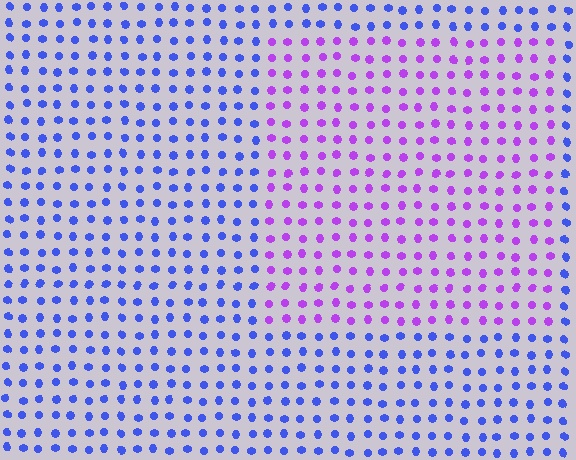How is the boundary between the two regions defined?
The boundary is defined purely by a slight shift in hue (about 50 degrees). Spacing, size, and orientation are identical on both sides.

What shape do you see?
I see a rectangle.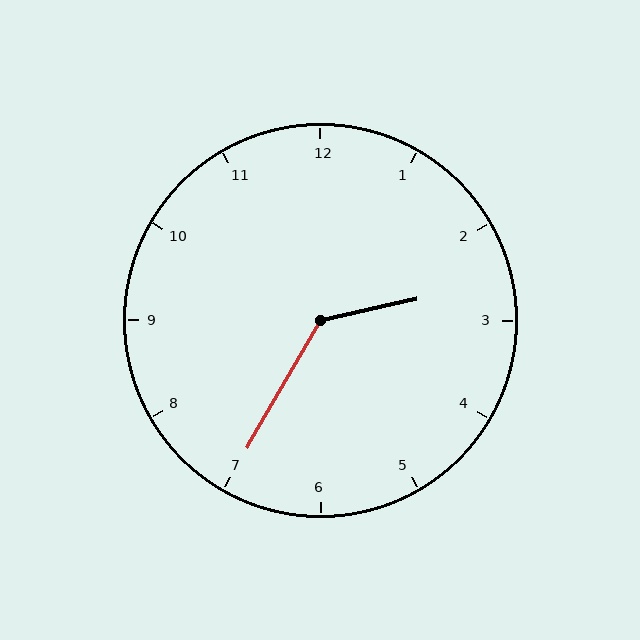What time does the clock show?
2:35.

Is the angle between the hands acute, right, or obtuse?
It is obtuse.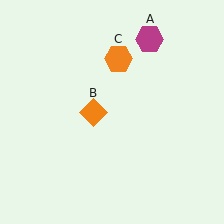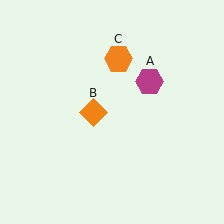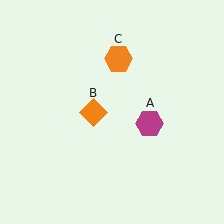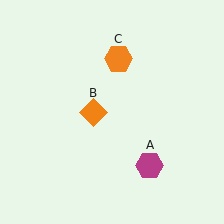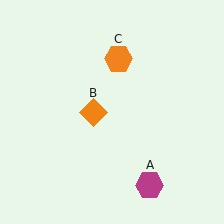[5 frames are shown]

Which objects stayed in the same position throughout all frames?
Orange diamond (object B) and orange hexagon (object C) remained stationary.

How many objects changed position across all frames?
1 object changed position: magenta hexagon (object A).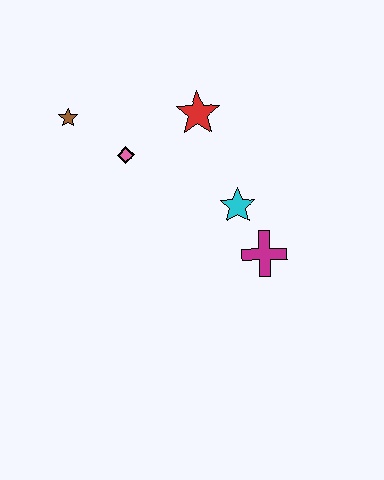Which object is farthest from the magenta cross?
The brown star is farthest from the magenta cross.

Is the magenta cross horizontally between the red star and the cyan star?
No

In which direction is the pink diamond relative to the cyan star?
The pink diamond is to the left of the cyan star.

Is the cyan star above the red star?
No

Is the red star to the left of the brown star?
No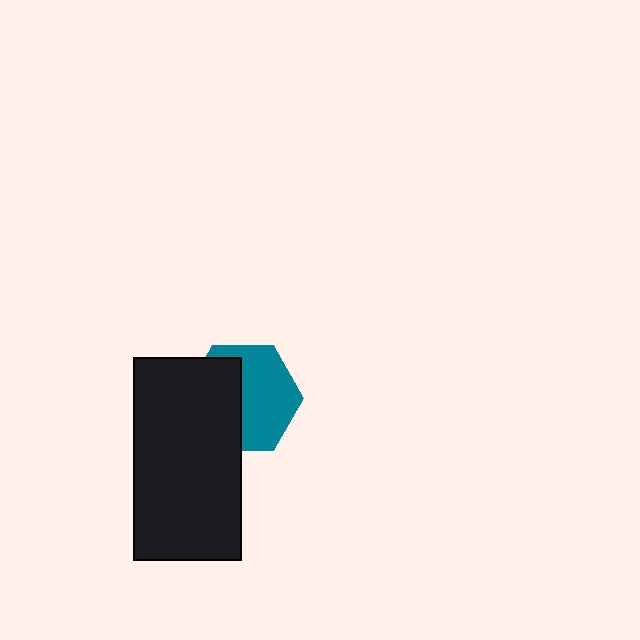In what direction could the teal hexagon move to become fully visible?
The teal hexagon could move right. That would shift it out from behind the black rectangle entirely.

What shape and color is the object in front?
The object in front is a black rectangle.